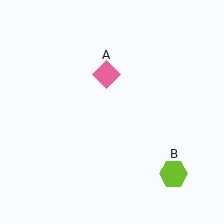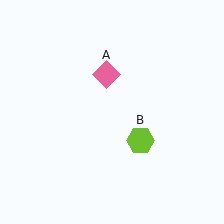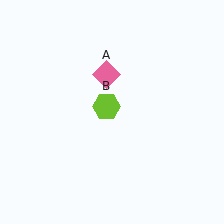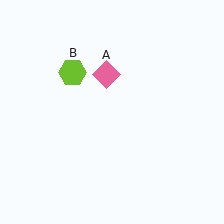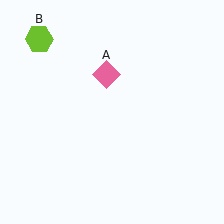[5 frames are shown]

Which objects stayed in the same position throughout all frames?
Pink diamond (object A) remained stationary.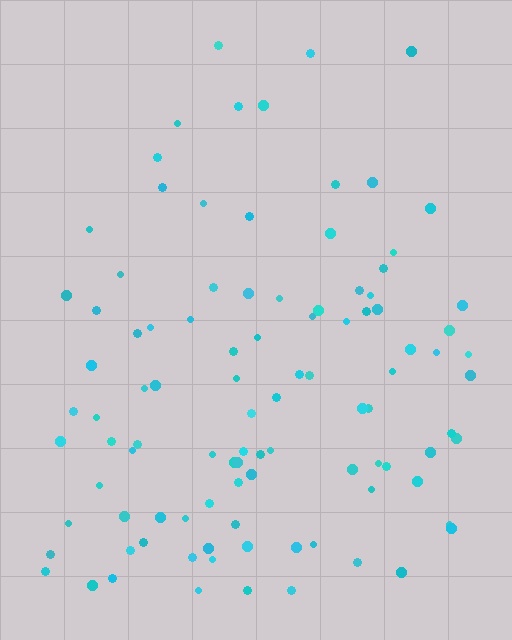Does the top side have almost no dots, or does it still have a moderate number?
Still a moderate number, just noticeably fewer than the bottom.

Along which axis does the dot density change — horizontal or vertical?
Vertical.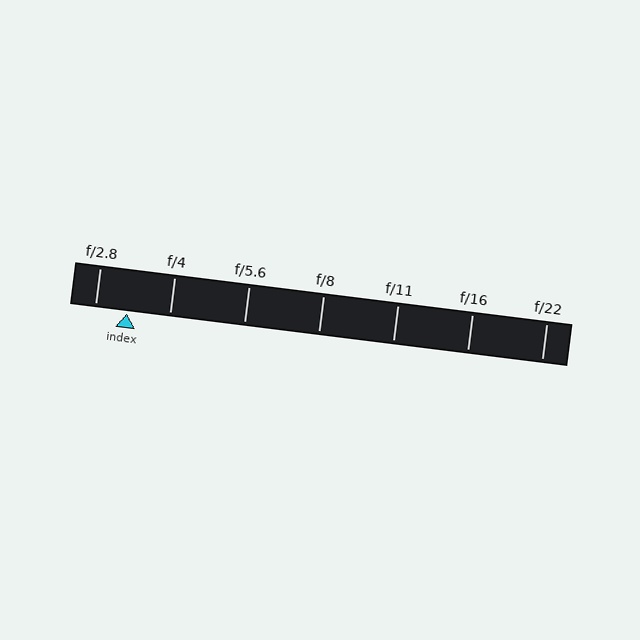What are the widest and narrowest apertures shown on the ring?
The widest aperture shown is f/2.8 and the narrowest is f/22.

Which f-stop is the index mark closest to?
The index mark is closest to f/2.8.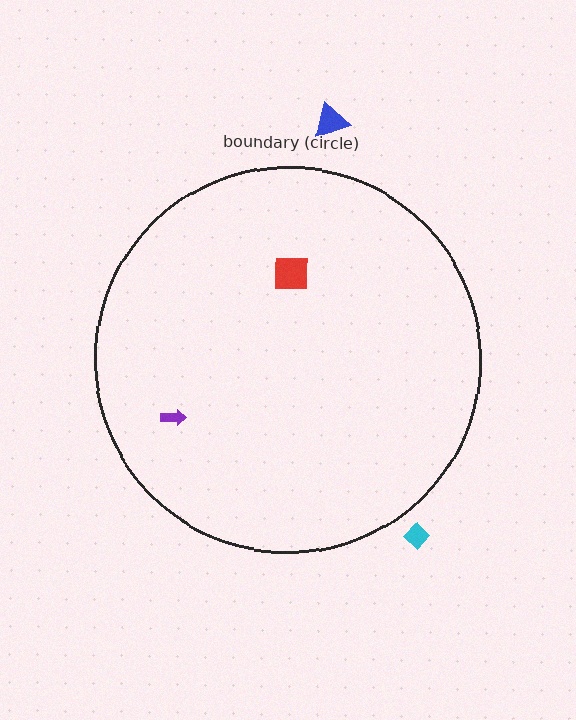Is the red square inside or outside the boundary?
Inside.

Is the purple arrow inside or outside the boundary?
Inside.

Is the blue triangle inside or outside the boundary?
Outside.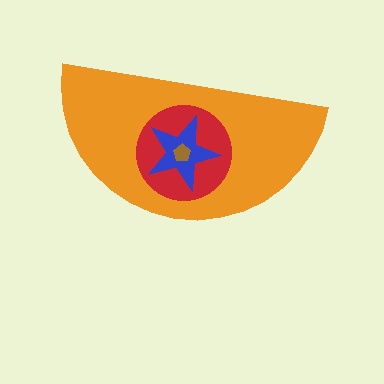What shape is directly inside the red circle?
The blue star.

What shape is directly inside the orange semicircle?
The red circle.